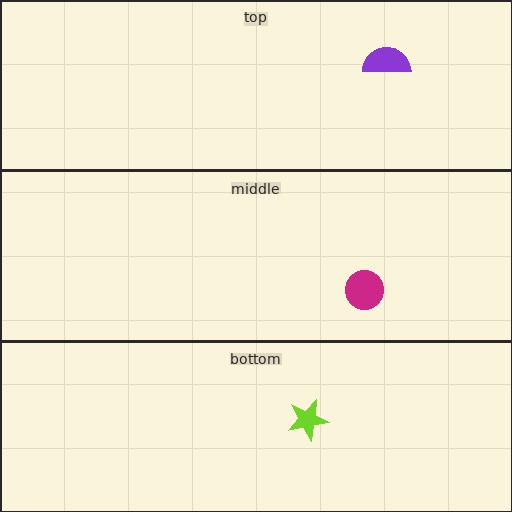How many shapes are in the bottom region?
1.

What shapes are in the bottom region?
The lime star.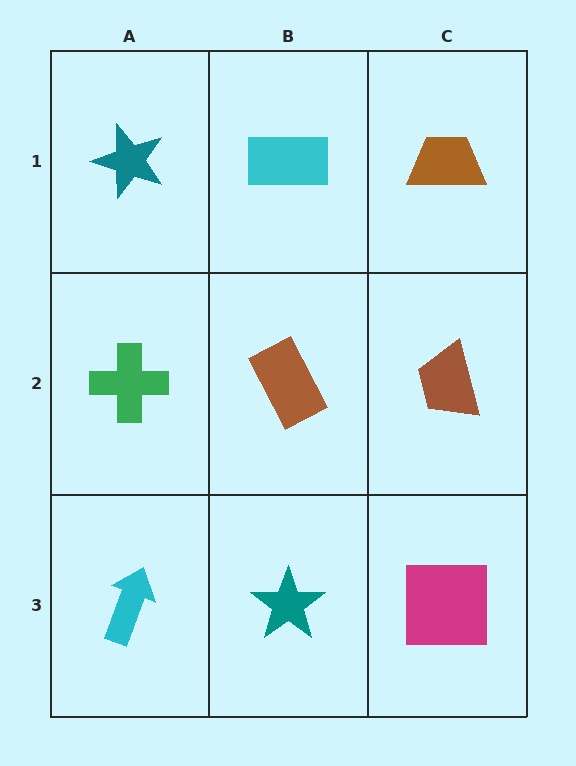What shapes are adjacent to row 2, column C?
A brown trapezoid (row 1, column C), a magenta square (row 3, column C), a brown rectangle (row 2, column B).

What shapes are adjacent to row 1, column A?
A green cross (row 2, column A), a cyan rectangle (row 1, column B).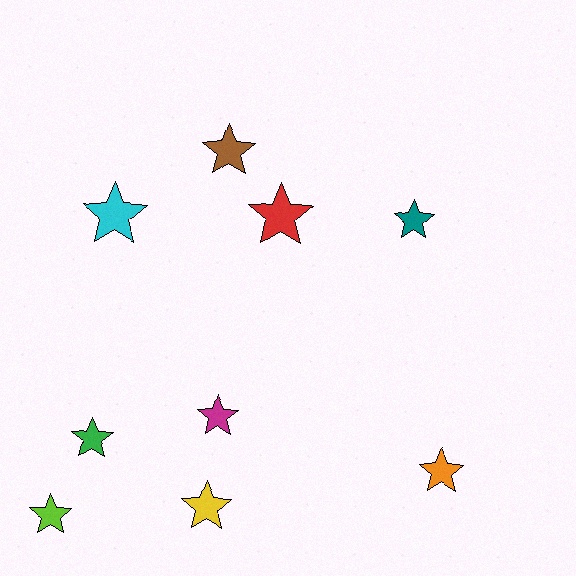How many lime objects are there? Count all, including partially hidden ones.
There is 1 lime object.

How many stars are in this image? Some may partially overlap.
There are 9 stars.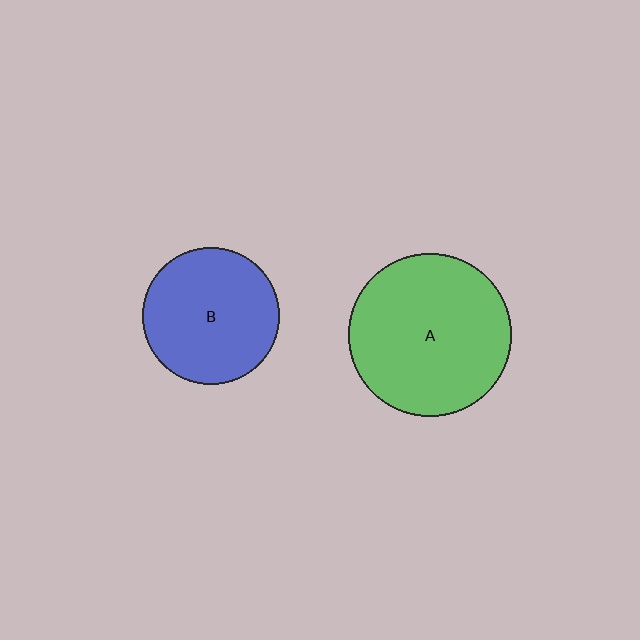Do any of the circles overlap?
No, none of the circles overlap.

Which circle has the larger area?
Circle A (green).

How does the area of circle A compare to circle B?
Approximately 1.4 times.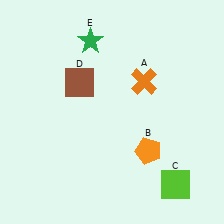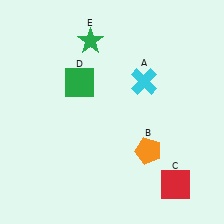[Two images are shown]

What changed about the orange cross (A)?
In Image 1, A is orange. In Image 2, it changed to cyan.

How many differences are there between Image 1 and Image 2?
There are 3 differences between the two images.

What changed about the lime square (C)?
In Image 1, C is lime. In Image 2, it changed to red.